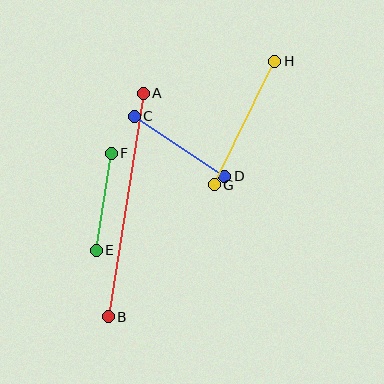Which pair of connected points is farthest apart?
Points A and B are farthest apart.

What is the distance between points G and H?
The distance is approximately 137 pixels.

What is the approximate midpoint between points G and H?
The midpoint is at approximately (244, 123) pixels.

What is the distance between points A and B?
The distance is approximately 226 pixels.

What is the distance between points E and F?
The distance is approximately 98 pixels.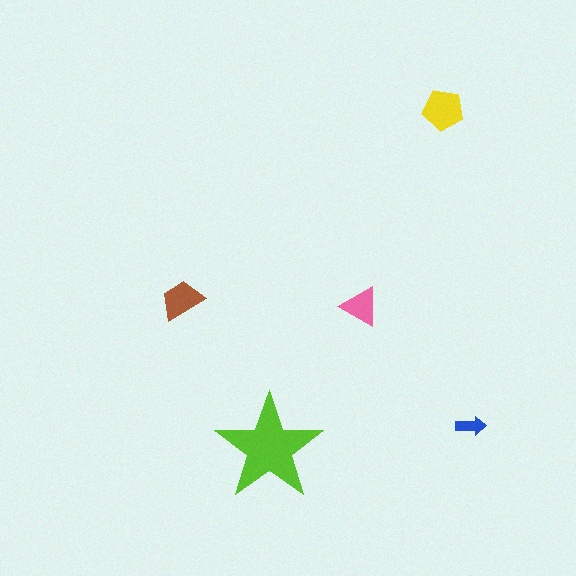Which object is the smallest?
The blue arrow.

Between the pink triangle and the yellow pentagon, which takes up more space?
The yellow pentagon.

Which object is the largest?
The lime star.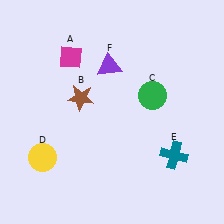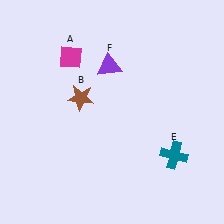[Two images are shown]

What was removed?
The green circle (C), the yellow circle (D) were removed in Image 2.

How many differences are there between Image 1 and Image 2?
There are 2 differences between the two images.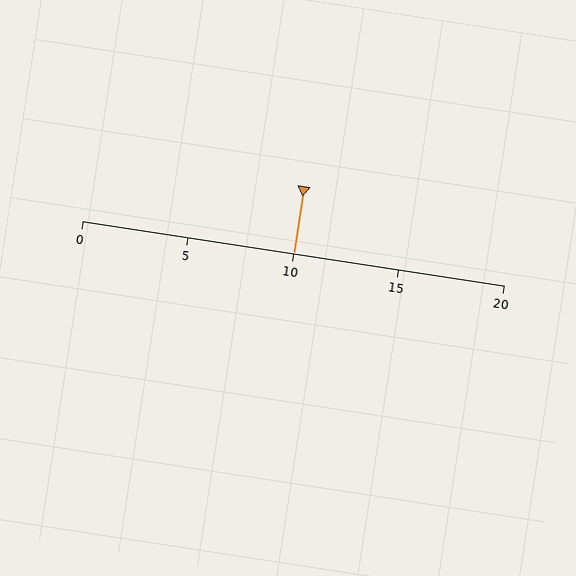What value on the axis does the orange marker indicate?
The marker indicates approximately 10.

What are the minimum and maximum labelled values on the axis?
The axis runs from 0 to 20.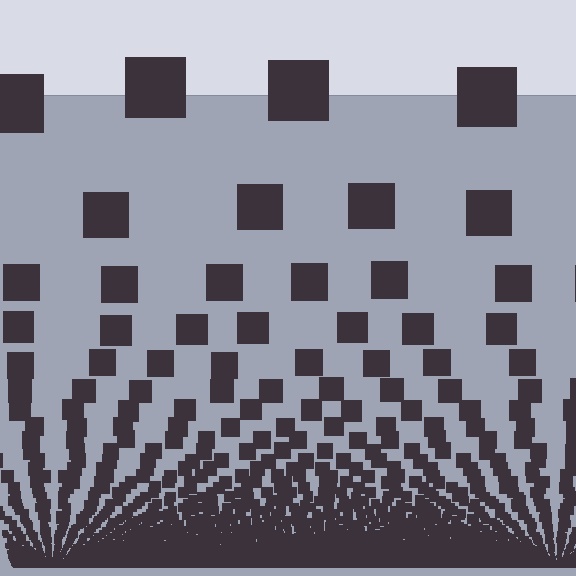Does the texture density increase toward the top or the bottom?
Density increases toward the bottom.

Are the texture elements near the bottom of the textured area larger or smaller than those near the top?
Smaller. The gradient is inverted — elements near the bottom are smaller and denser.